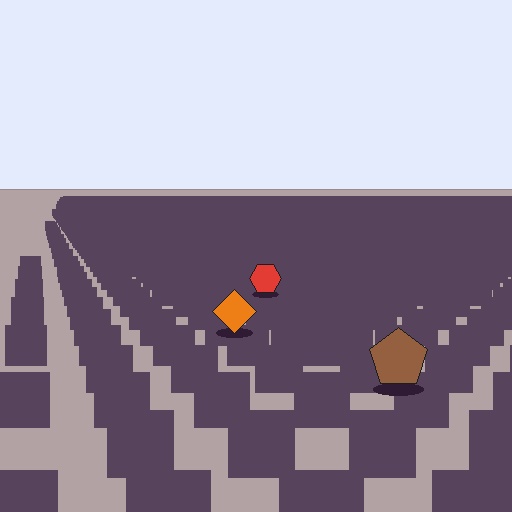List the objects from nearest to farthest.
From nearest to farthest: the brown pentagon, the orange diamond, the red hexagon.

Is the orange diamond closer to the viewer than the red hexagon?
Yes. The orange diamond is closer — you can tell from the texture gradient: the ground texture is coarser near it.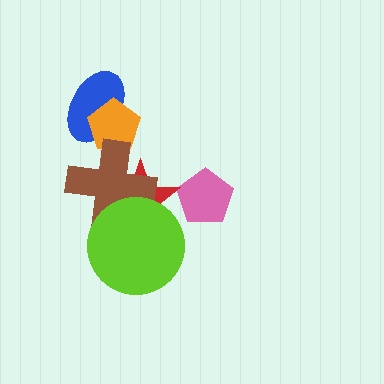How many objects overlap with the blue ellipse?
1 object overlaps with the blue ellipse.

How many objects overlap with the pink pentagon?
1 object overlaps with the pink pentagon.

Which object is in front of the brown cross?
The lime circle is in front of the brown cross.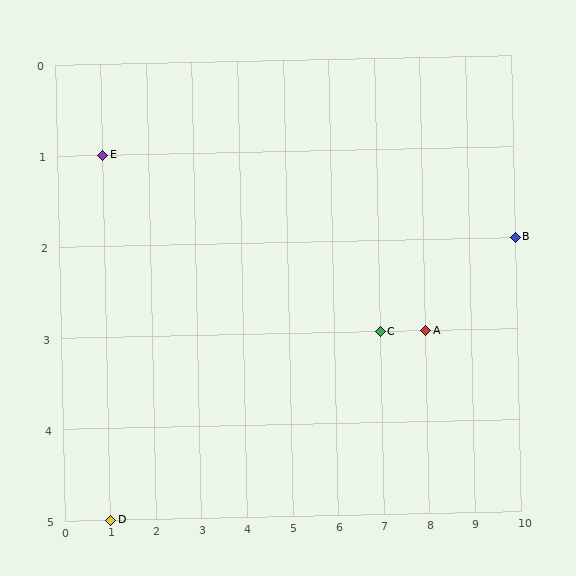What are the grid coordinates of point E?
Point E is at grid coordinates (1, 1).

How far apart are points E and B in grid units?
Points E and B are 9 columns and 1 row apart (about 9.1 grid units diagonally).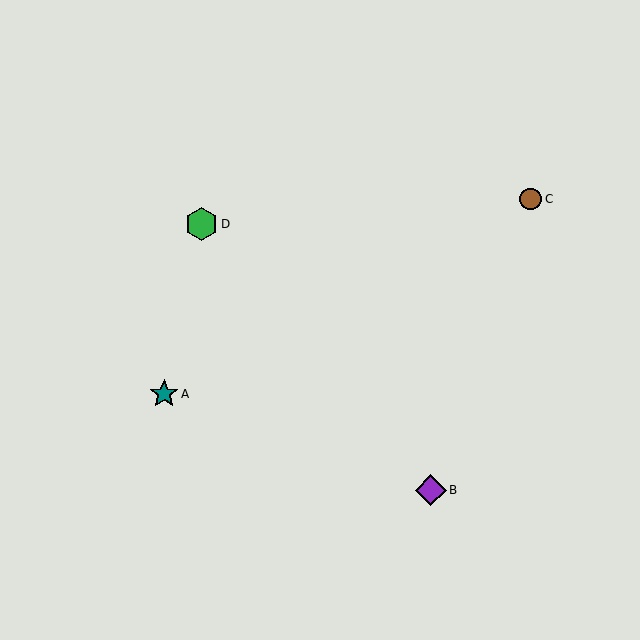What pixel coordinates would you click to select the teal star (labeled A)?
Click at (164, 394) to select the teal star A.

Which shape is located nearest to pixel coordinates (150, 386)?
The teal star (labeled A) at (164, 394) is nearest to that location.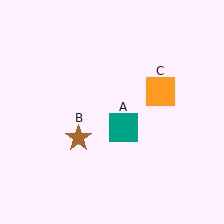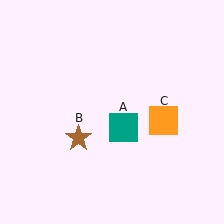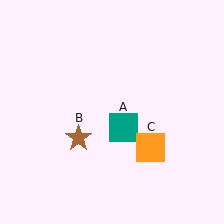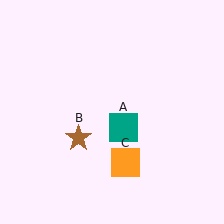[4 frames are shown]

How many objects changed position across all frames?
1 object changed position: orange square (object C).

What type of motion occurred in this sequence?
The orange square (object C) rotated clockwise around the center of the scene.